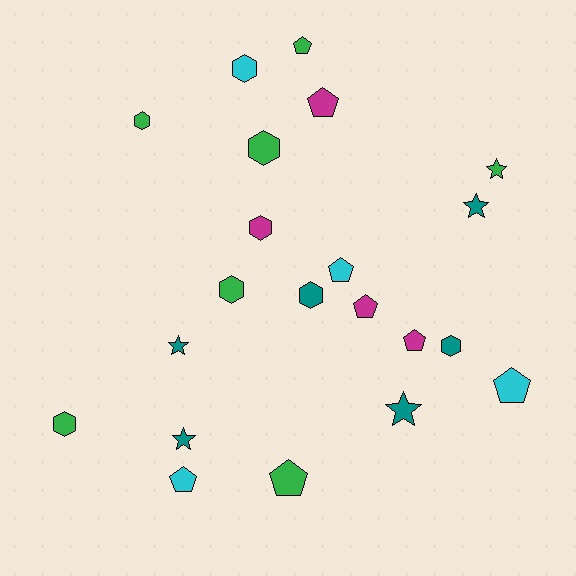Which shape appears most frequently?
Pentagon, with 8 objects.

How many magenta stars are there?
There are no magenta stars.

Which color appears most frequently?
Green, with 7 objects.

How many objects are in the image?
There are 21 objects.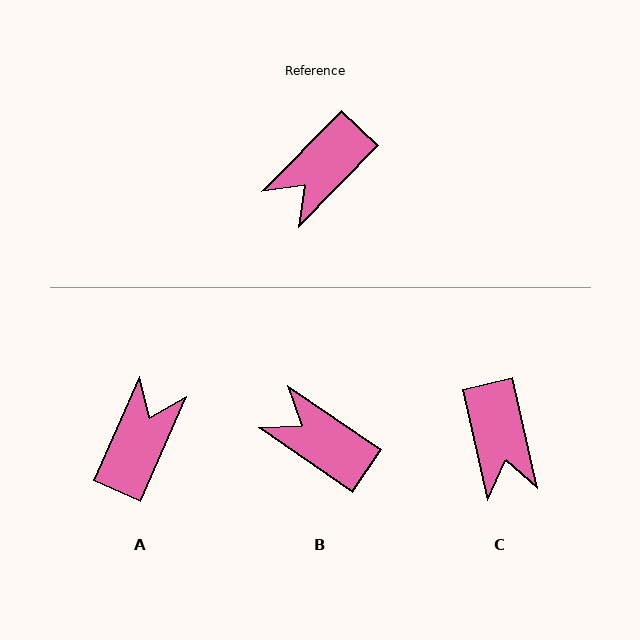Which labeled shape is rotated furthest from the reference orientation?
A, about 159 degrees away.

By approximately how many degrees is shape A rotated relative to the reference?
Approximately 159 degrees clockwise.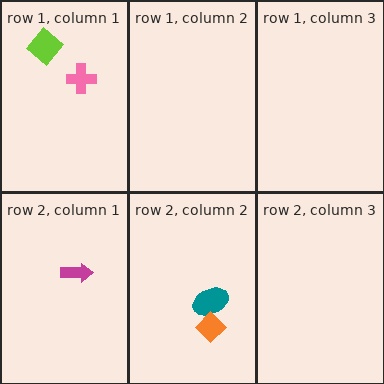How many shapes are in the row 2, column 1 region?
1.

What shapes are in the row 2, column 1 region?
The magenta arrow.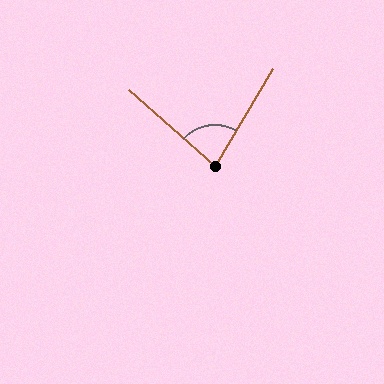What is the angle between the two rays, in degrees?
Approximately 79 degrees.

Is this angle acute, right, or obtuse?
It is acute.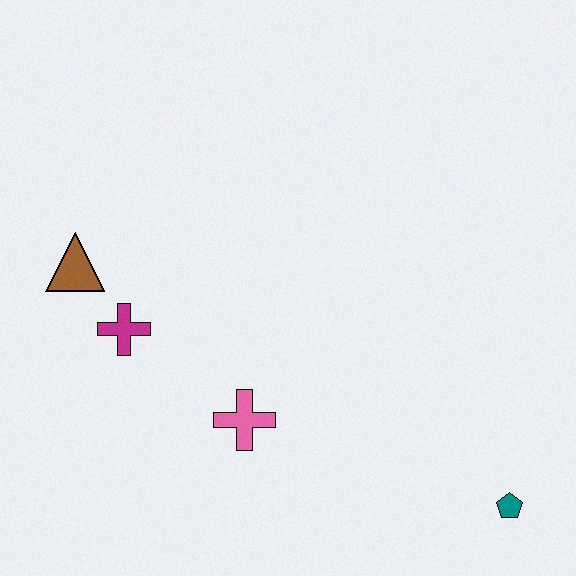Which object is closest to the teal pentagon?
The pink cross is closest to the teal pentagon.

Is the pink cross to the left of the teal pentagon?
Yes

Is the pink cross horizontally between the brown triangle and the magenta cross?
No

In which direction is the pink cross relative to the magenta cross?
The pink cross is to the right of the magenta cross.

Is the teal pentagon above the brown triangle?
No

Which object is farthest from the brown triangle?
The teal pentagon is farthest from the brown triangle.